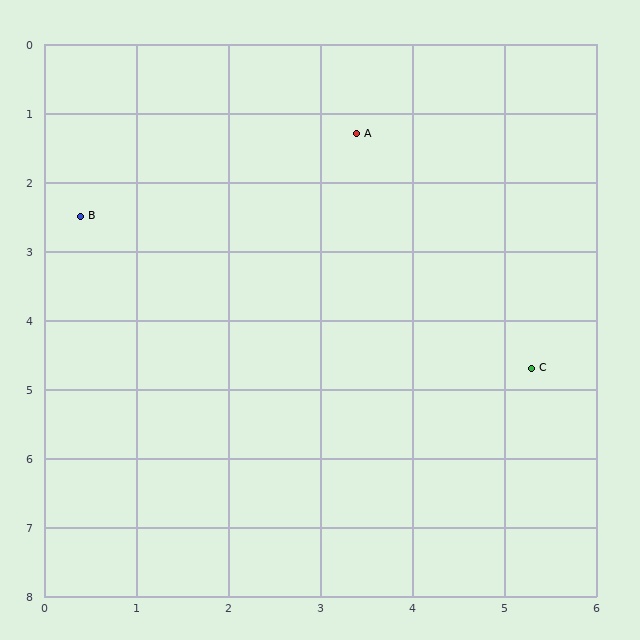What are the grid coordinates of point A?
Point A is at approximately (3.4, 1.3).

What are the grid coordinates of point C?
Point C is at approximately (5.3, 4.7).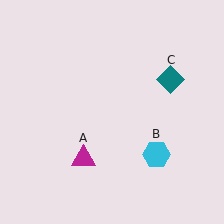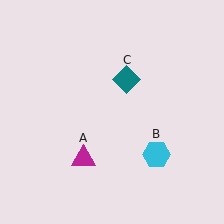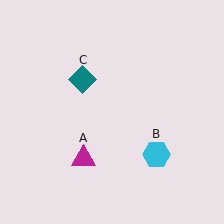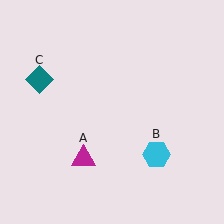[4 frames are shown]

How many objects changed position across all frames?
1 object changed position: teal diamond (object C).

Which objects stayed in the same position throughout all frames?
Magenta triangle (object A) and cyan hexagon (object B) remained stationary.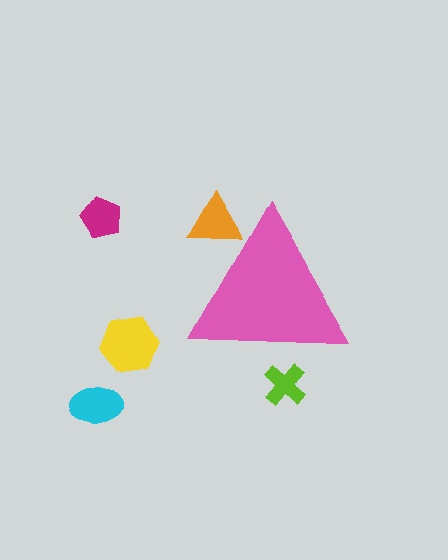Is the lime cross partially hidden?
Yes, the lime cross is partially hidden behind the pink triangle.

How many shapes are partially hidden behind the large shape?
2 shapes are partially hidden.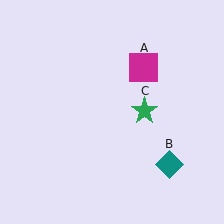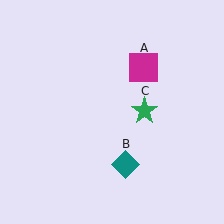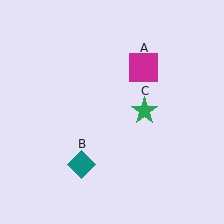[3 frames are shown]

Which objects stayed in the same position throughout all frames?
Magenta square (object A) and green star (object C) remained stationary.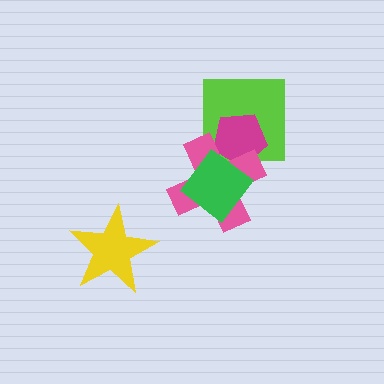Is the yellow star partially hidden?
No, no other shape covers it.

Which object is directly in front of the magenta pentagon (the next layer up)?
The pink cross is directly in front of the magenta pentagon.